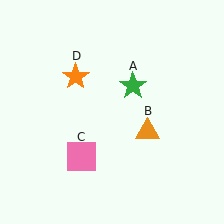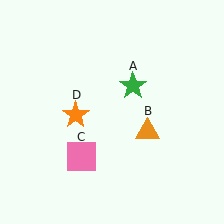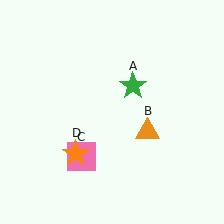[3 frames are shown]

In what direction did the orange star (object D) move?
The orange star (object D) moved down.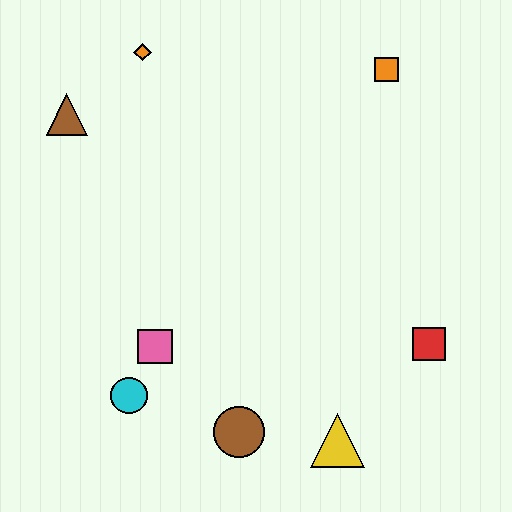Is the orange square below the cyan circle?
No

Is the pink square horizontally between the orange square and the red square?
No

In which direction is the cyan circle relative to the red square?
The cyan circle is to the left of the red square.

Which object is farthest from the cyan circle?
The orange square is farthest from the cyan circle.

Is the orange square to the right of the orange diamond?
Yes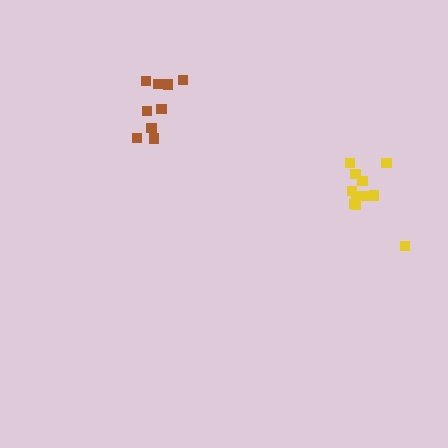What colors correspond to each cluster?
The clusters are colored: yellow, brown.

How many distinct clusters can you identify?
There are 2 distinct clusters.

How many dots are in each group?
Group 1: 11 dots, Group 2: 9 dots (20 total).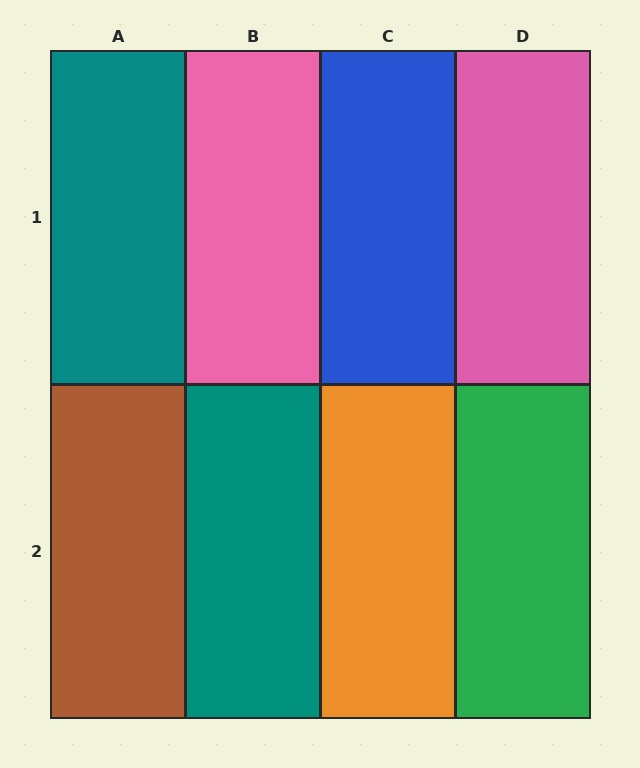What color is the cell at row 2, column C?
Orange.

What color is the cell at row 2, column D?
Green.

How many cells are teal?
2 cells are teal.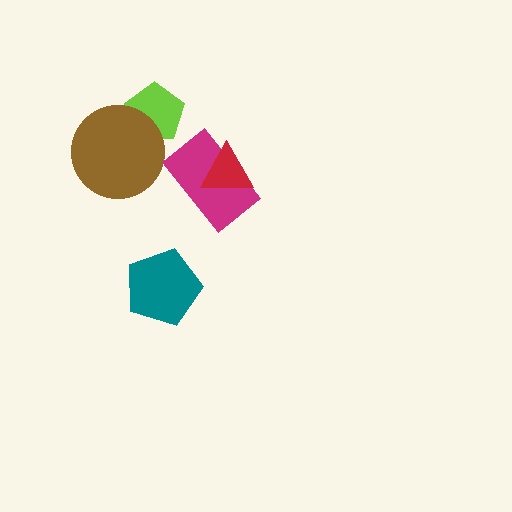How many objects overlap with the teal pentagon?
0 objects overlap with the teal pentagon.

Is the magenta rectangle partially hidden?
Yes, it is partially covered by another shape.